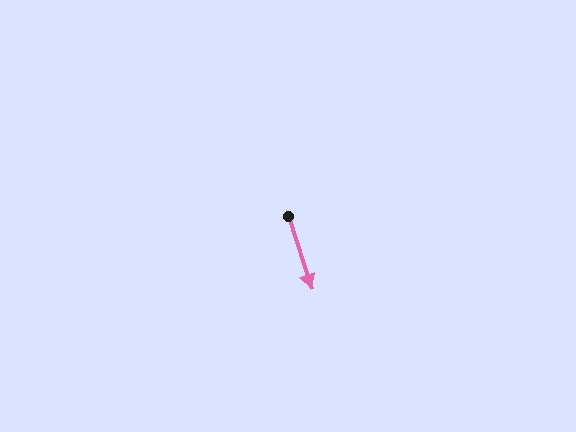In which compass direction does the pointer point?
South.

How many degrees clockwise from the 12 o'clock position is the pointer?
Approximately 162 degrees.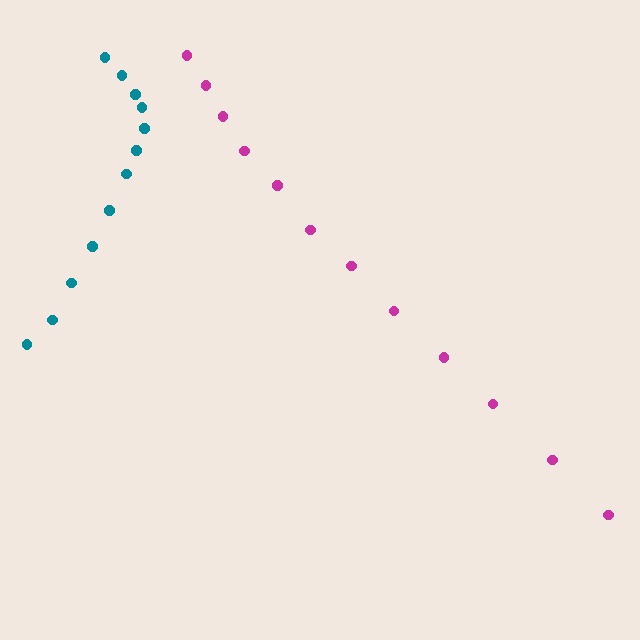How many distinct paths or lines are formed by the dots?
There are 2 distinct paths.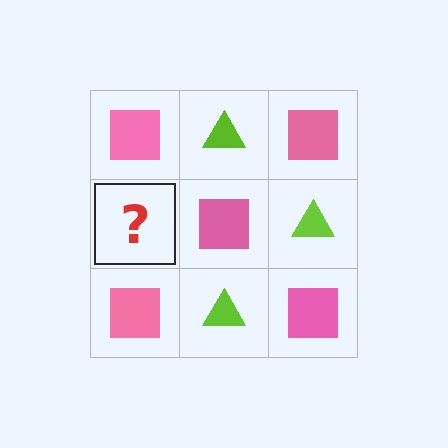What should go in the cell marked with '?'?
The missing cell should contain a lime triangle.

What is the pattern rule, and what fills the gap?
The rule is that it alternates pink square and lime triangle in a checkerboard pattern. The gap should be filled with a lime triangle.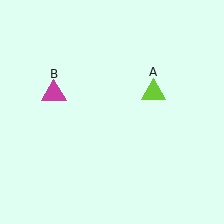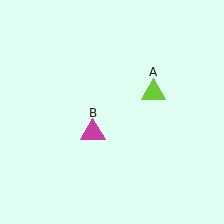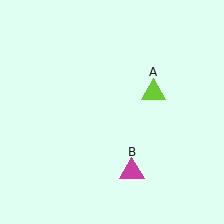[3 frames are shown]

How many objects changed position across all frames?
1 object changed position: magenta triangle (object B).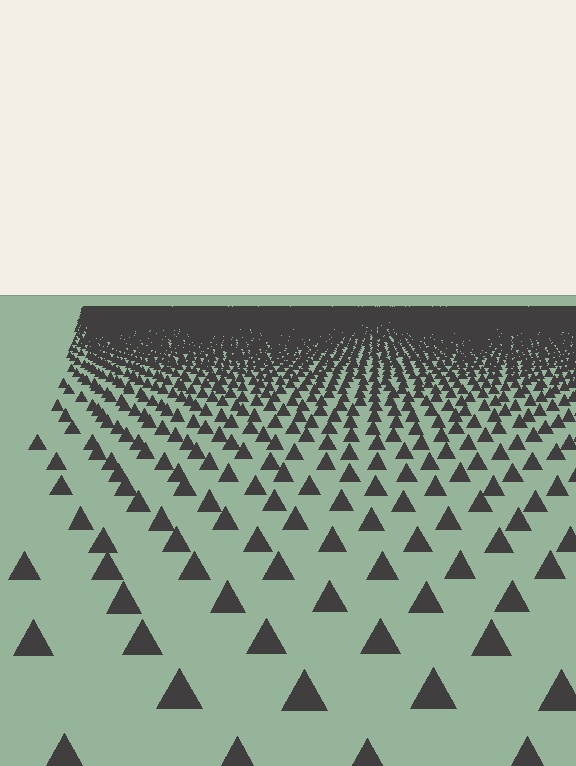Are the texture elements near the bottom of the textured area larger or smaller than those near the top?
Larger. Near the bottom, elements are closer to the viewer and appear at a bigger on-screen size.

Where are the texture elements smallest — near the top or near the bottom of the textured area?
Near the top.